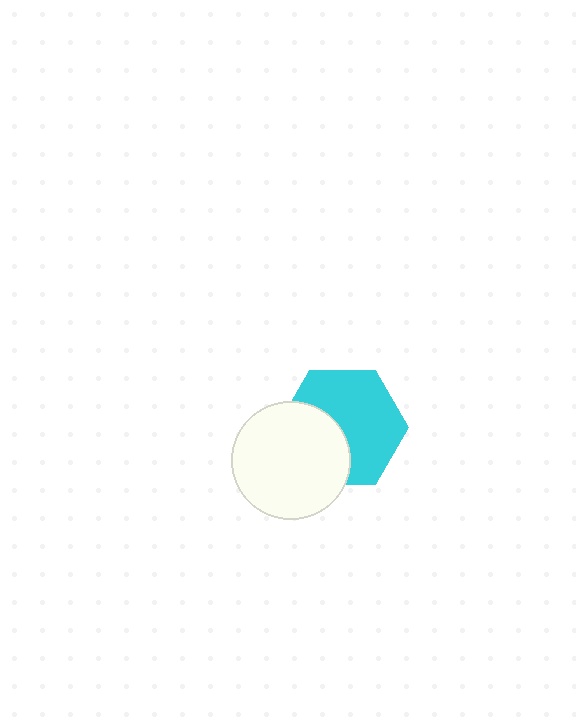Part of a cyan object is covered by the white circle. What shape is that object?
It is a hexagon.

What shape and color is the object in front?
The object in front is a white circle.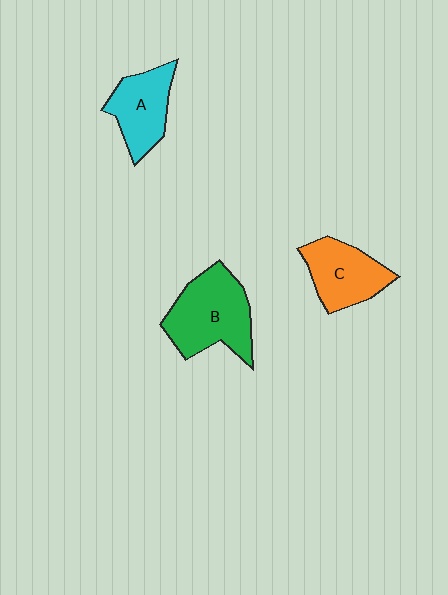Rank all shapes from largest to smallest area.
From largest to smallest: B (green), C (orange), A (cyan).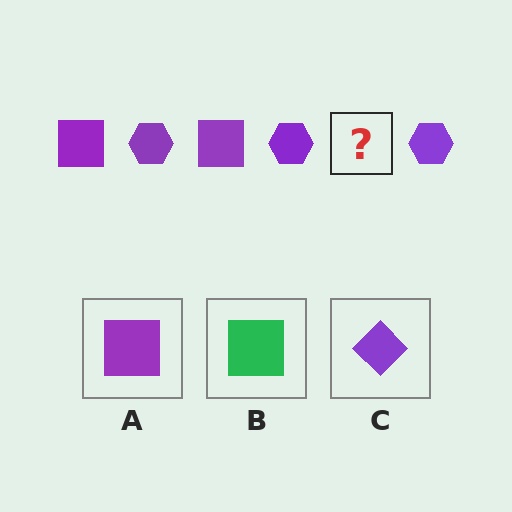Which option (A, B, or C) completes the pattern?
A.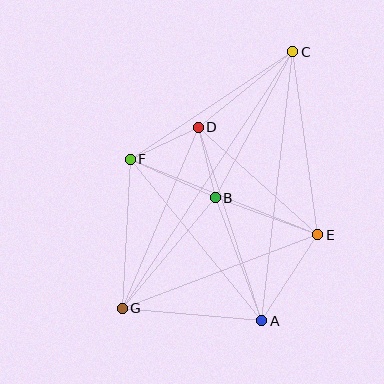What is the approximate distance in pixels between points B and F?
The distance between B and F is approximately 93 pixels.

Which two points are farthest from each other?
Points C and G are farthest from each other.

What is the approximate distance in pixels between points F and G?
The distance between F and G is approximately 149 pixels.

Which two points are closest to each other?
Points B and D are closest to each other.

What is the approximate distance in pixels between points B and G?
The distance between B and G is approximately 144 pixels.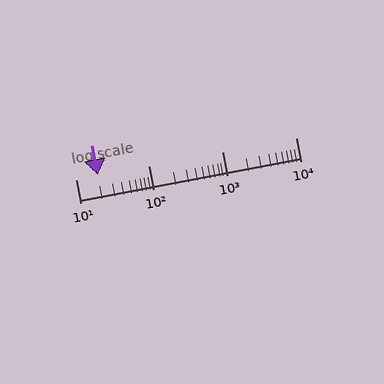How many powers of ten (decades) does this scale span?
The scale spans 3 decades, from 10 to 10000.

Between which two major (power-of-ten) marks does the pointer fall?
The pointer is between 10 and 100.